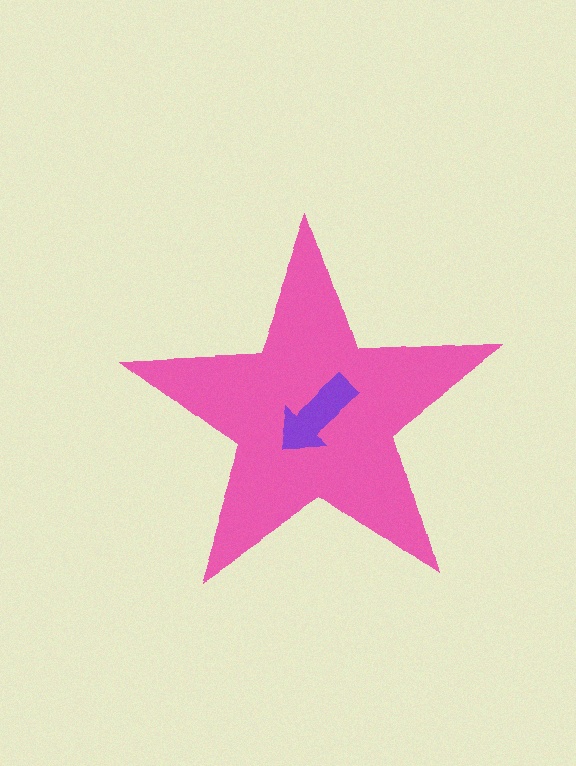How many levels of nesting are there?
2.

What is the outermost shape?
The pink star.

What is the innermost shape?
The purple arrow.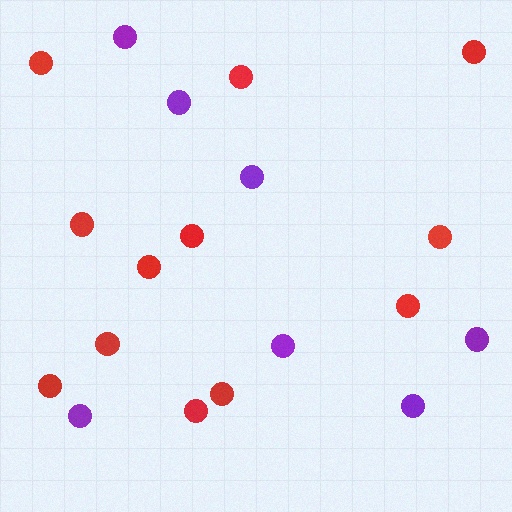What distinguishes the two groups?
There are 2 groups: one group of red circles (12) and one group of purple circles (7).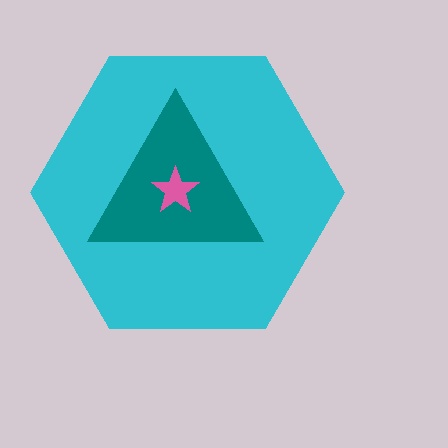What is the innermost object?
The pink star.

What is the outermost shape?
The cyan hexagon.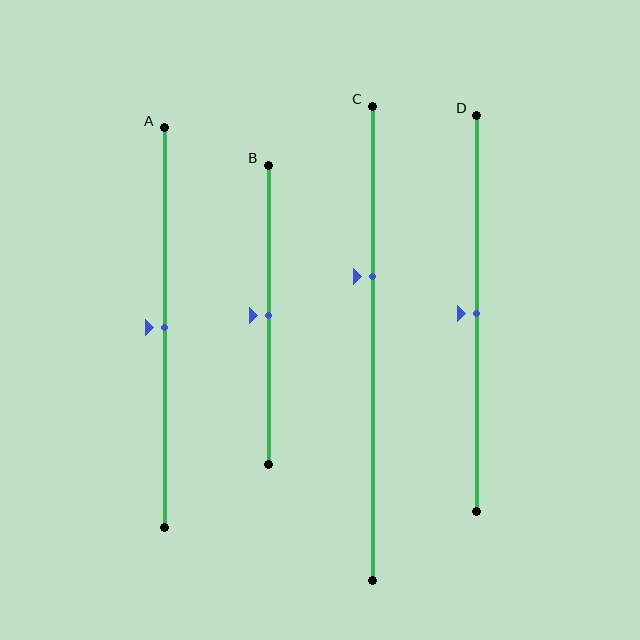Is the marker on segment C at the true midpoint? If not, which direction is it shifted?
No, the marker on segment C is shifted upward by about 14% of the segment length.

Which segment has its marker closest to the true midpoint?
Segment A has its marker closest to the true midpoint.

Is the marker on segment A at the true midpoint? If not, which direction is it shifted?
Yes, the marker on segment A is at the true midpoint.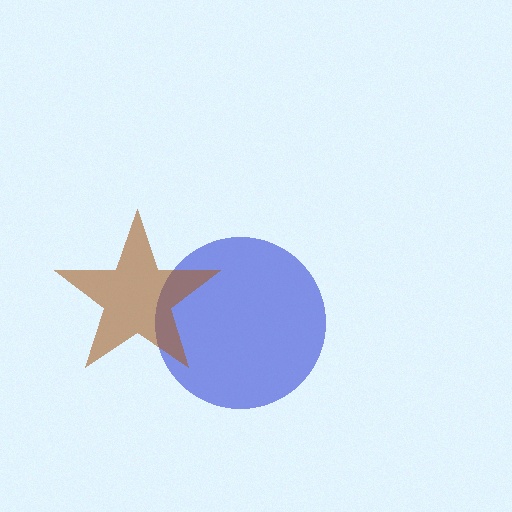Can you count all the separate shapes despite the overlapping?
Yes, there are 2 separate shapes.